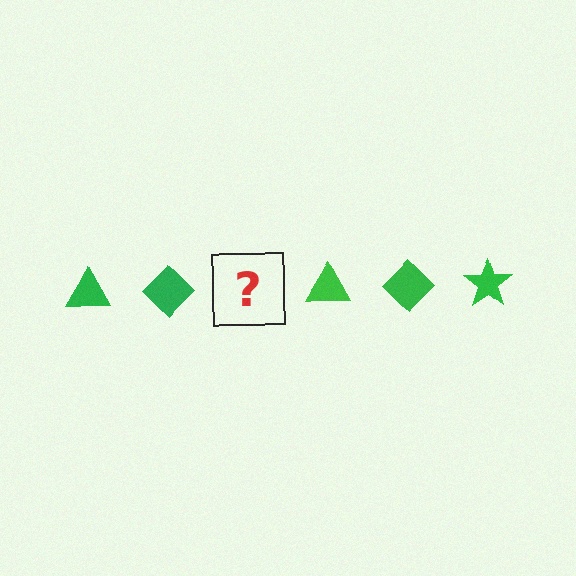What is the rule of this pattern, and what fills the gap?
The rule is that the pattern cycles through triangle, diamond, star shapes in green. The gap should be filled with a green star.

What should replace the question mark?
The question mark should be replaced with a green star.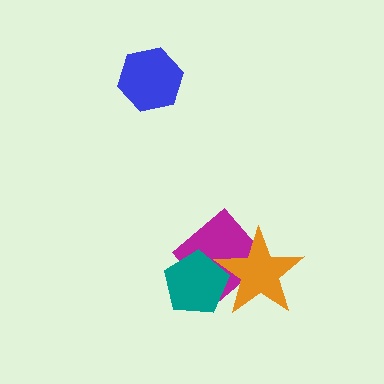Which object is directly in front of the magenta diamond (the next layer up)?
The orange star is directly in front of the magenta diamond.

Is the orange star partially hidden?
Yes, it is partially covered by another shape.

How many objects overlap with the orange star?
2 objects overlap with the orange star.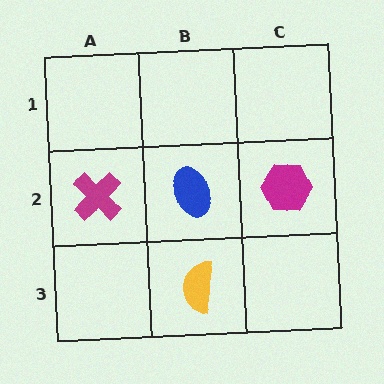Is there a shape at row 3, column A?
No, that cell is empty.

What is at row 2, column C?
A magenta hexagon.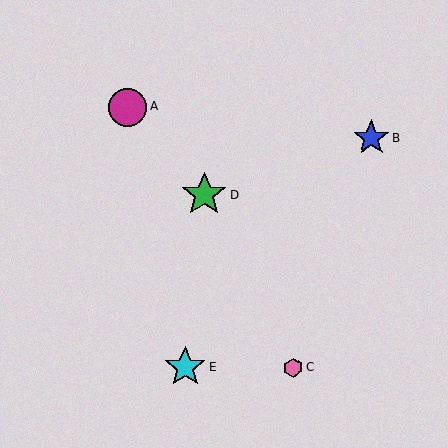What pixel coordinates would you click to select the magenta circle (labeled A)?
Click at (128, 107) to select the magenta circle A.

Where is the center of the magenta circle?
The center of the magenta circle is at (128, 107).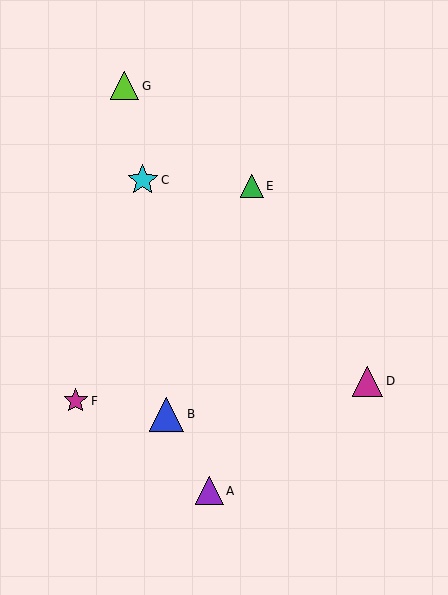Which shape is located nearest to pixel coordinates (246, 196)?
The green triangle (labeled E) at (252, 186) is nearest to that location.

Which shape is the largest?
The blue triangle (labeled B) is the largest.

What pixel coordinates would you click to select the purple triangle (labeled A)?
Click at (210, 491) to select the purple triangle A.